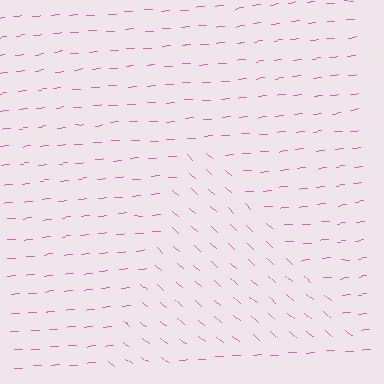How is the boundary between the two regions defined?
The boundary is defined purely by a change in line orientation (approximately 45 degrees difference). All lines are the same color and thickness.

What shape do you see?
I see a triangle.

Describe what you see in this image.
The image is filled with small pink line segments. A triangle region in the image has lines oriented differently from the surrounding lines, creating a visible texture boundary.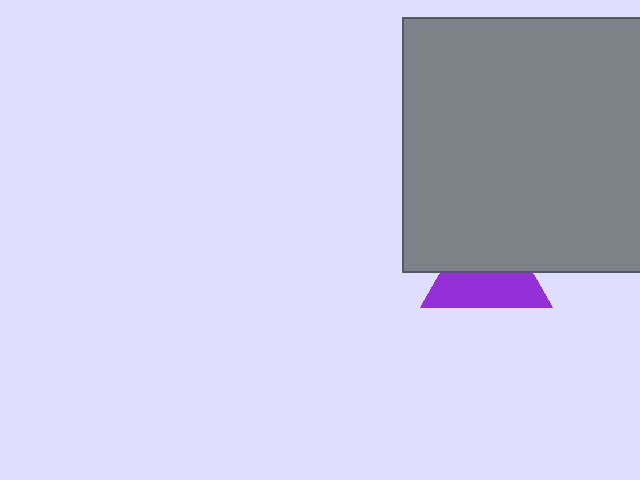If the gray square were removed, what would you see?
You would see the complete purple triangle.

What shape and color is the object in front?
The object in front is a gray square.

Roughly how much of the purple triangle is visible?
About half of it is visible (roughly 50%).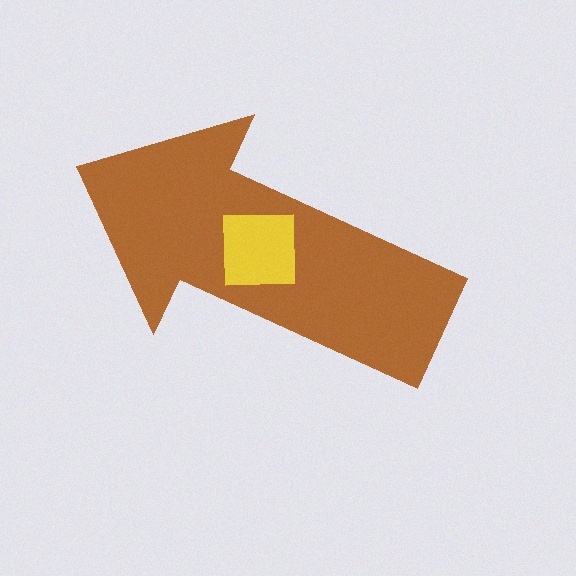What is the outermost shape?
The brown arrow.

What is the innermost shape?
The yellow square.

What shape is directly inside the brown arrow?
The yellow square.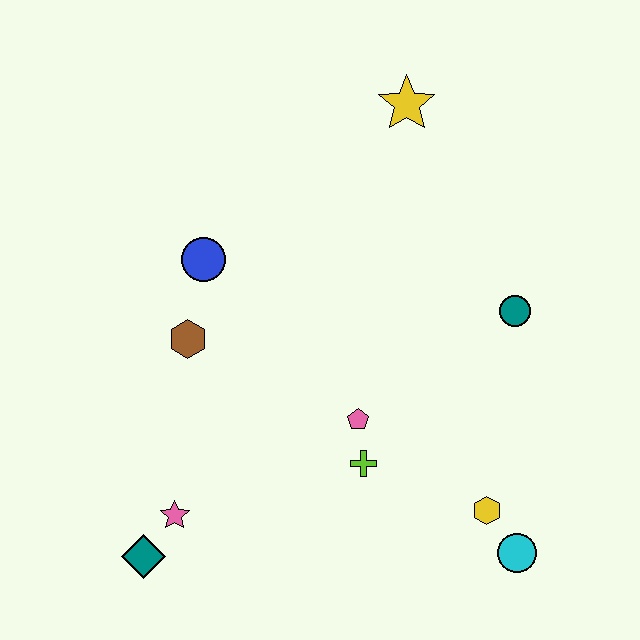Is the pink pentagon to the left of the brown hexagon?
No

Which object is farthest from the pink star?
The yellow star is farthest from the pink star.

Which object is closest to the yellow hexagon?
The cyan circle is closest to the yellow hexagon.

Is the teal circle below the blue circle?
Yes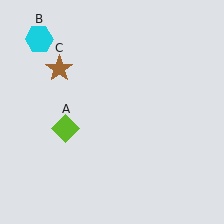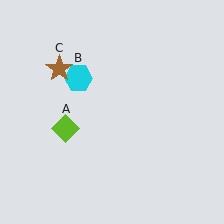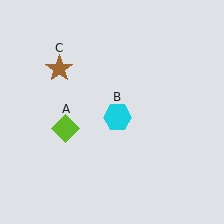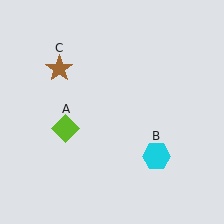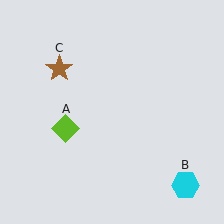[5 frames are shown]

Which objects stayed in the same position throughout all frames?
Lime diamond (object A) and brown star (object C) remained stationary.